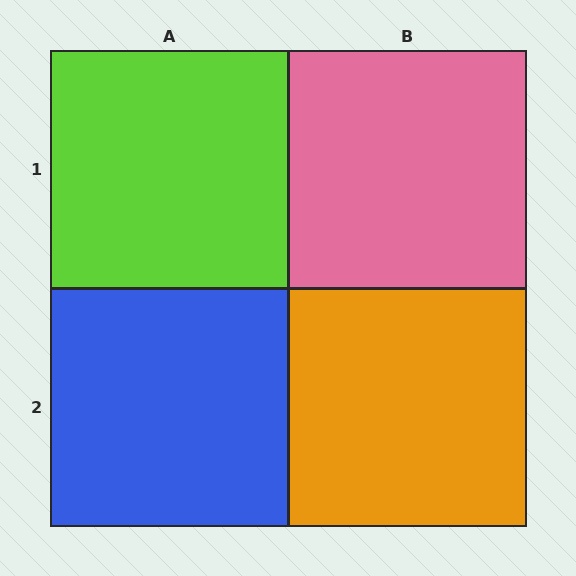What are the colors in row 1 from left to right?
Lime, pink.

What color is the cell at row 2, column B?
Orange.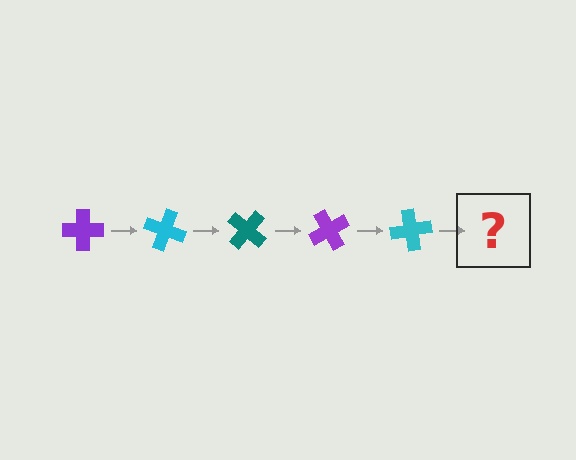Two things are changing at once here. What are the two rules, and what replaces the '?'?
The two rules are that it rotates 20 degrees each step and the color cycles through purple, cyan, and teal. The '?' should be a teal cross, rotated 100 degrees from the start.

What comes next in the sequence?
The next element should be a teal cross, rotated 100 degrees from the start.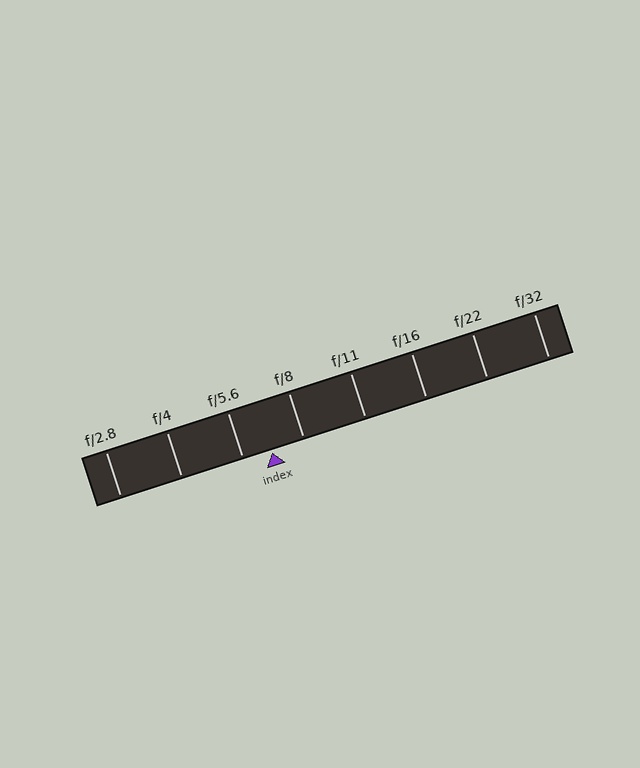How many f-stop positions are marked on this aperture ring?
There are 8 f-stop positions marked.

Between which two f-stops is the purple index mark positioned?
The index mark is between f/5.6 and f/8.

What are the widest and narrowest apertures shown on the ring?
The widest aperture shown is f/2.8 and the narrowest is f/32.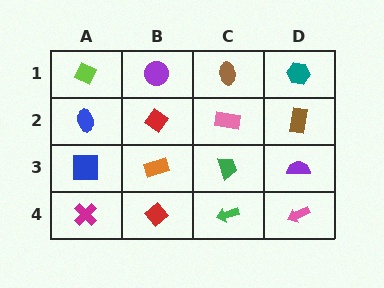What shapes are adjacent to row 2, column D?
A teal hexagon (row 1, column D), a purple semicircle (row 3, column D), a pink rectangle (row 2, column C).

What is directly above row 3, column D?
A brown rectangle.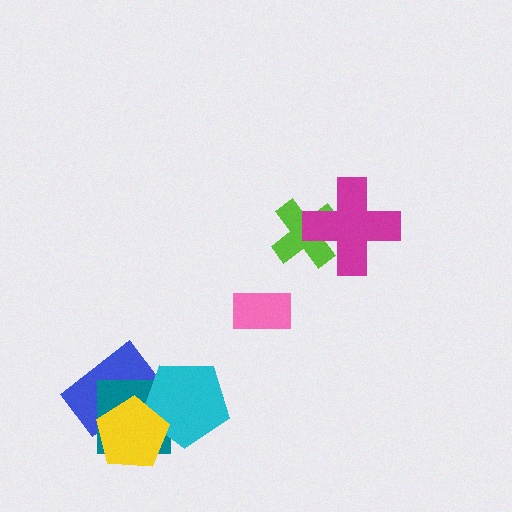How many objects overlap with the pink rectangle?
0 objects overlap with the pink rectangle.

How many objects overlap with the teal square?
3 objects overlap with the teal square.